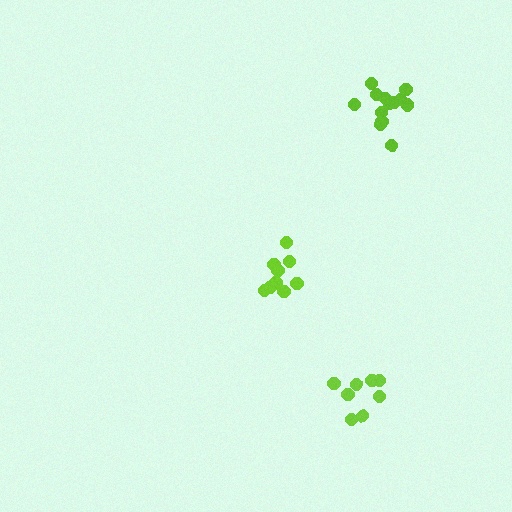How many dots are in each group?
Group 1: 8 dots, Group 2: 9 dots, Group 3: 13 dots (30 total).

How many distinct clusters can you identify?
There are 3 distinct clusters.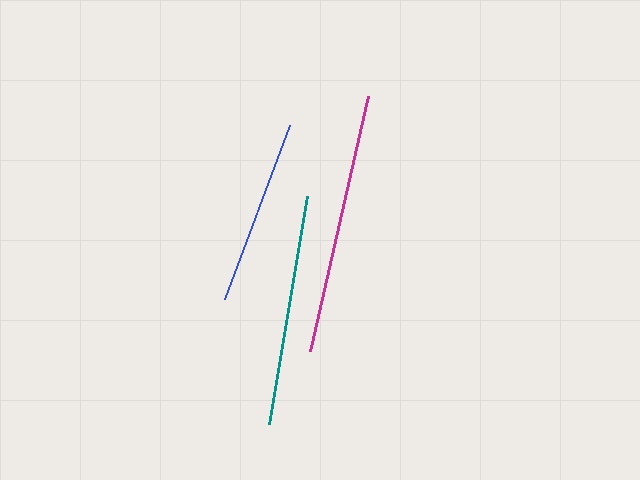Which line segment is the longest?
The magenta line is the longest at approximately 261 pixels.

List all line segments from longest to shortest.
From longest to shortest: magenta, teal, blue.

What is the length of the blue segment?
The blue segment is approximately 186 pixels long.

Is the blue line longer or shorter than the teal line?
The teal line is longer than the blue line.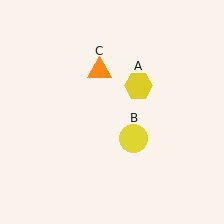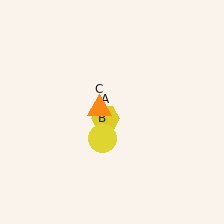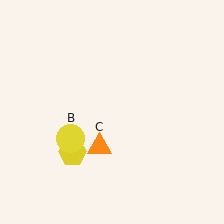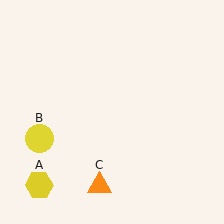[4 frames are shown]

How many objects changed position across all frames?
3 objects changed position: yellow hexagon (object A), yellow circle (object B), orange triangle (object C).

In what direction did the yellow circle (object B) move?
The yellow circle (object B) moved left.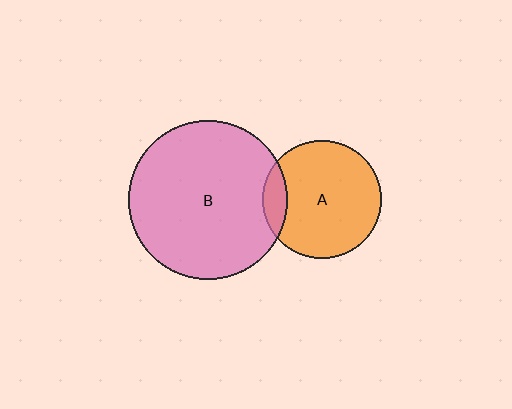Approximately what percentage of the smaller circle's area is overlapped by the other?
Approximately 10%.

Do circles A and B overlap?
Yes.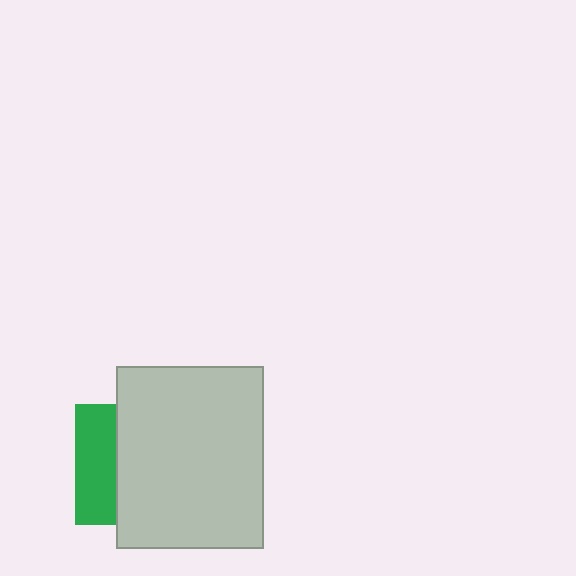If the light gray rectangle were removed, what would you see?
You would see the complete green square.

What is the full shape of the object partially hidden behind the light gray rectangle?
The partially hidden object is a green square.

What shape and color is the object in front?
The object in front is a light gray rectangle.